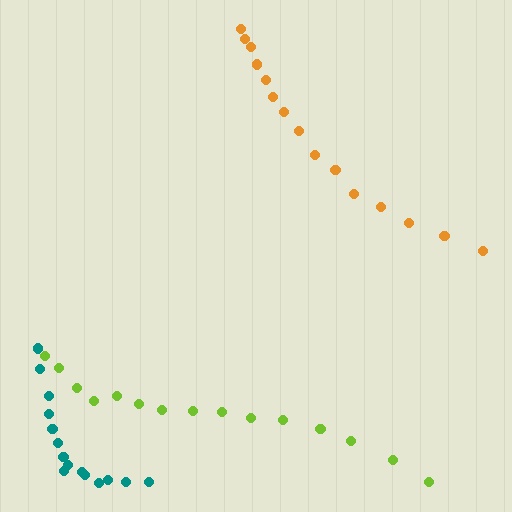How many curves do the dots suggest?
There are 3 distinct paths.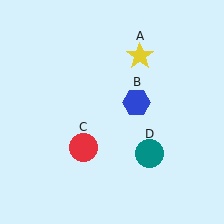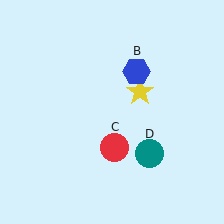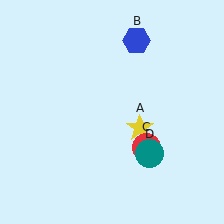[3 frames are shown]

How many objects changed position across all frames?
3 objects changed position: yellow star (object A), blue hexagon (object B), red circle (object C).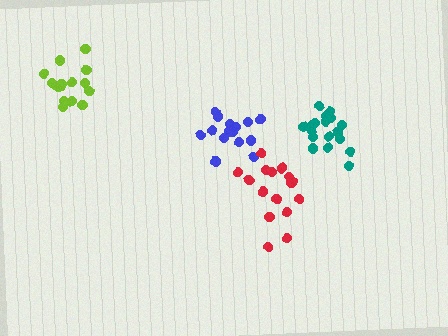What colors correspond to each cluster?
The clusters are colored: blue, lime, red, teal.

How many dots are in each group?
Group 1: 17 dots, Group 2: 15 dots, Group 3: 16 dots, Group 4: 18 dots (66 total).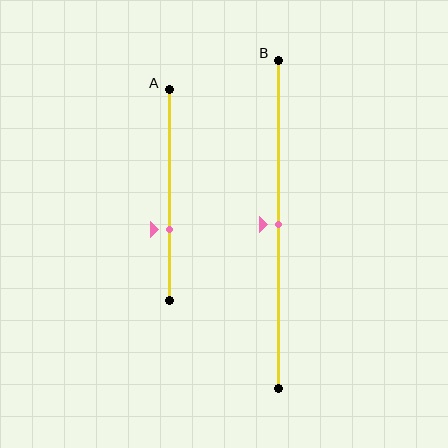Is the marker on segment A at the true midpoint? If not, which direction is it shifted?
No, the marker on segment A is shifted downward by about 16% of the segment length.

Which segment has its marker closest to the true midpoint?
Segment B has its marker closest to the true midpoint.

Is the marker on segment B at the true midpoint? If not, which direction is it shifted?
Yes, the marker on segment B is at the true midpoint.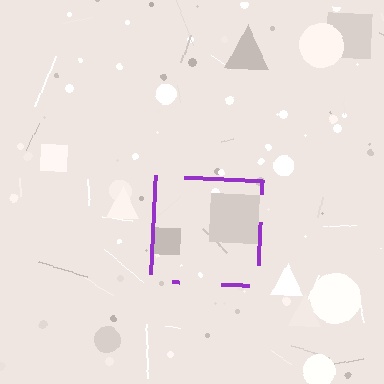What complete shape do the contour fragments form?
The contour fragments form a square.